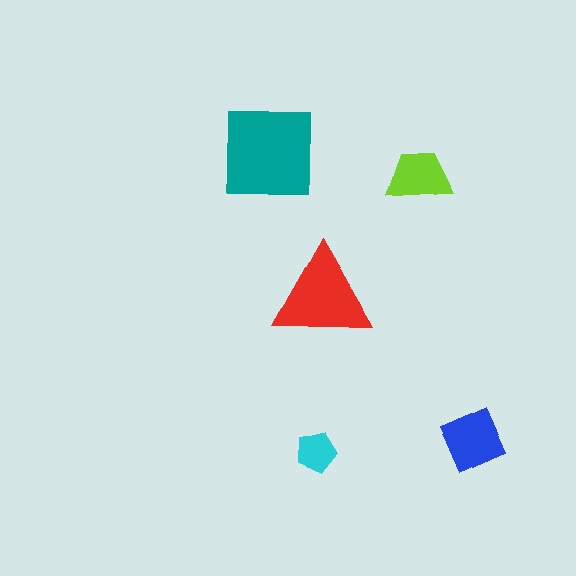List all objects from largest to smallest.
The teal square, the red triangle, the blue diamond, the lime trapezoid, the cyan pentagon.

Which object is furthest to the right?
The blue diamond is rightmost.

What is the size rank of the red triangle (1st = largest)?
2nd.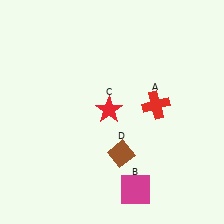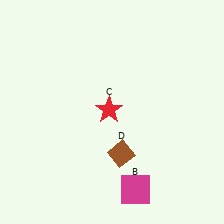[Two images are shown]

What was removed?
The red cross (A) was removed in Image 2.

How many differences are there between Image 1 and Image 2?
There is 1 difference between the two images.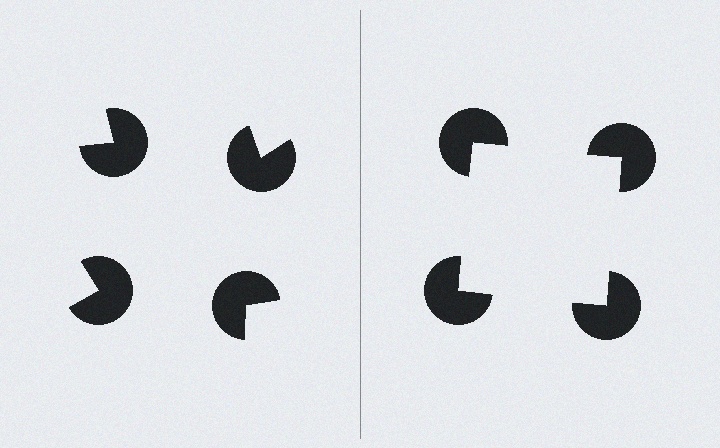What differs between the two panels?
The pac-man discs are positioned identically on both sides; only the wedge orientations differ. On the right they align to a square; on the left they are misaligned.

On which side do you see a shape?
An illusory square appears on the right side. On the left side the wedge cuts are rotated, so no coherent shape forms.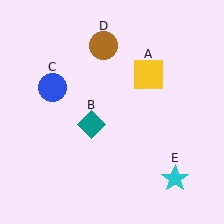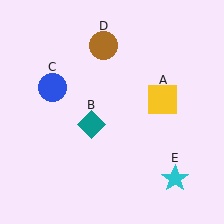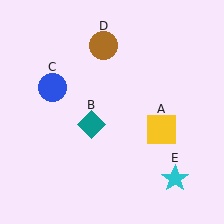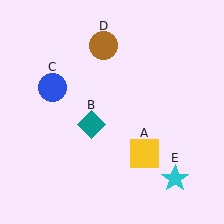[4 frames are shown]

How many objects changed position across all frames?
1 object changed position: yellow square (object A).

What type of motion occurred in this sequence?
The yellow square (object A) rotated clockwise around the center of the scene.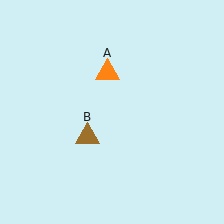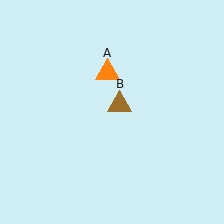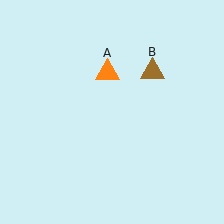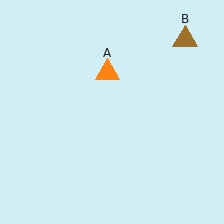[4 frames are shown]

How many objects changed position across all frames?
1 object changed position: brown triangle (object B).